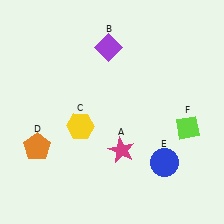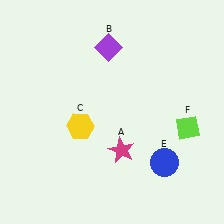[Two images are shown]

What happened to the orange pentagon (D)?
The orange pentagon (D) was removed in Image 2. It was in the bottom-left area of Image 1.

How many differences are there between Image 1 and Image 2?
There is 1 difference between the two images.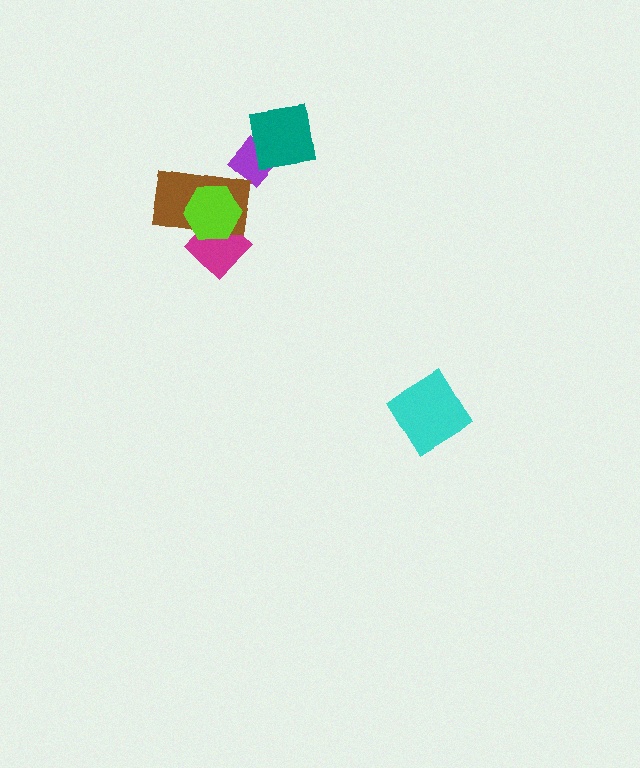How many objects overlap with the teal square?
1 object overlaps with the teal square.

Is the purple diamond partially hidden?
Yes, it is partially covered by another shape.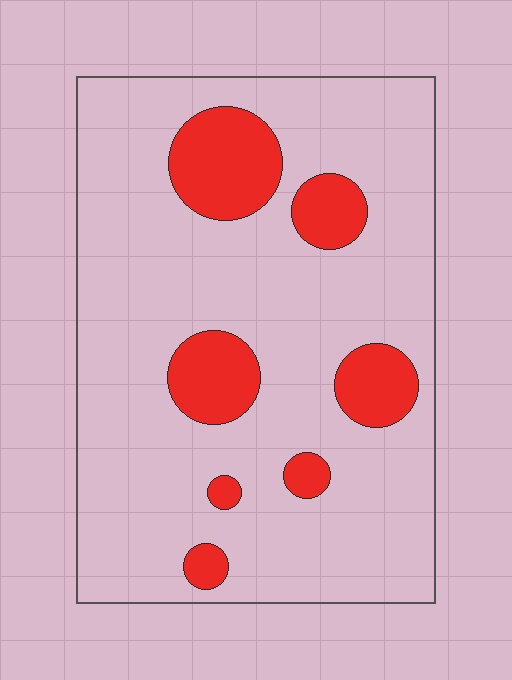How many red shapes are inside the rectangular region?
7.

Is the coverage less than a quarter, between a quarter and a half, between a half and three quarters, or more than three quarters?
Less than a quarter.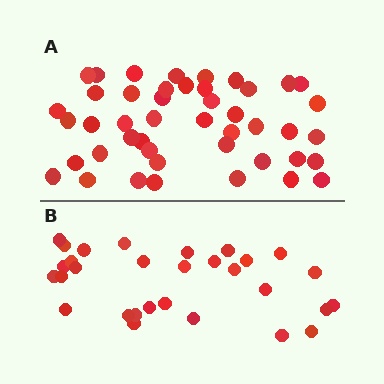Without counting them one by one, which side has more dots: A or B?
Region A (the top region) has more dots.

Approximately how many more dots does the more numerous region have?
Region A has approximately 15 more dots than region B.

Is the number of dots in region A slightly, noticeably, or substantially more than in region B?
Region A has substantially more. The ratio is roughly 1.5 to 1.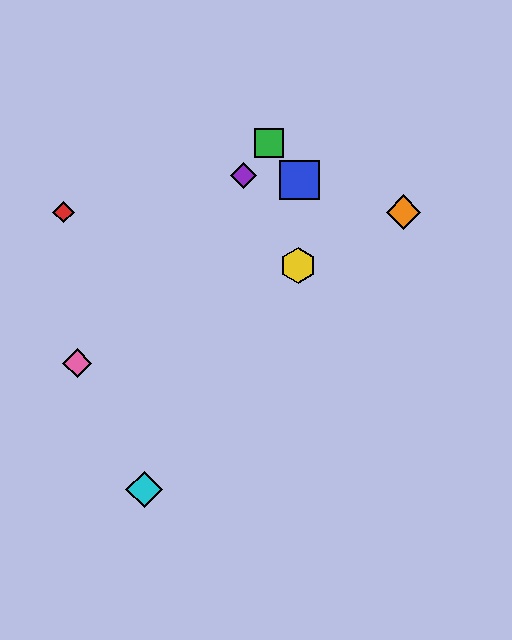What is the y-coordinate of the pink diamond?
The pink diamond is at y≈363.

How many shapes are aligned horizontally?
2 shapes (the red diamond, the orange diamond) are aligned horizontally.